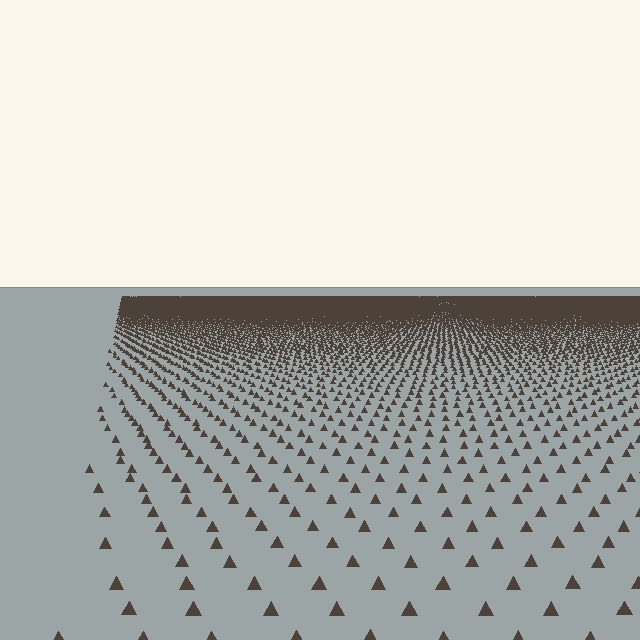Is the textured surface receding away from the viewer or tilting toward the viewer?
The surface is receding away from the viewer. Texture elements get smaller and denser toward the top.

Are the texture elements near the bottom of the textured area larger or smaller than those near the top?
Larger. Near the bottom, elements are closer to the viewer and appear at a bigger on-screen size.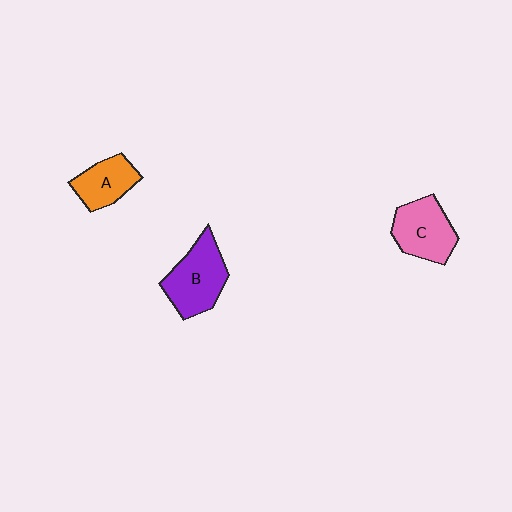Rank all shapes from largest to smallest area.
From largest to smallest: B (purple), C (pink), A (orange).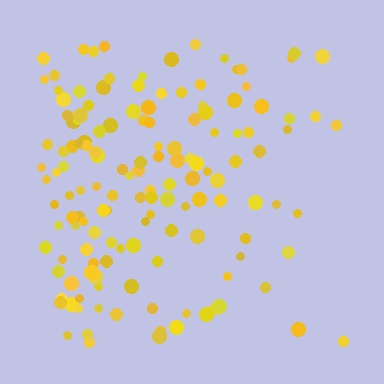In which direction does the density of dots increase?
From right to left, with the left side densest.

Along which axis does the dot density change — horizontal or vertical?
Horizontal.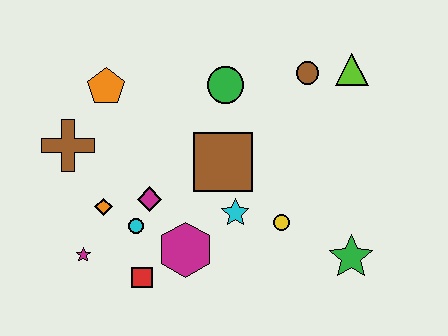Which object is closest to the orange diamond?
The cyan circle is closest to the orange diamond.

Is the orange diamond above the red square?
Yes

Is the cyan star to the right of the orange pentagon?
Yes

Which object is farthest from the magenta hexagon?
The lime triangle is farthest from the magenta hexagon.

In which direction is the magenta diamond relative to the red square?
The magenta diamond is above the red square.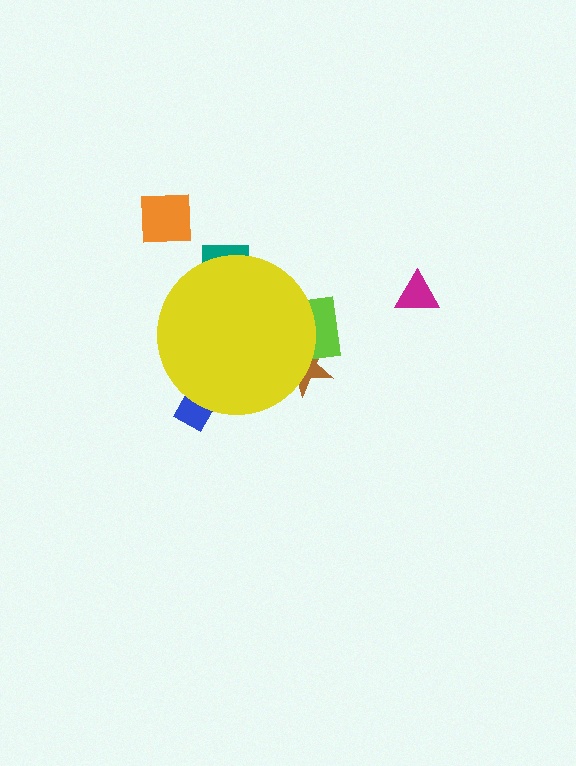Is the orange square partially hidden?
No, the orange square is fully visible.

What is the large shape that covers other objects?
A yellow circle.